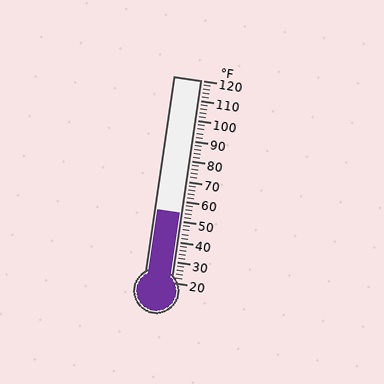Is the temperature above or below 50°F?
The temperature is above 50°F.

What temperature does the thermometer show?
The thermometer shows approximately 54°F.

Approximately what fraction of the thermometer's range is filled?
The thermometer is filled to approximately 35% of its range.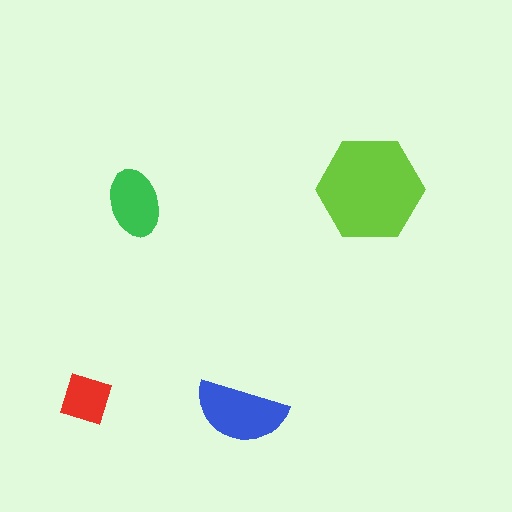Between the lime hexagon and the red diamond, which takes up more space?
The lime hexagon.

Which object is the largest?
The lime hexagon.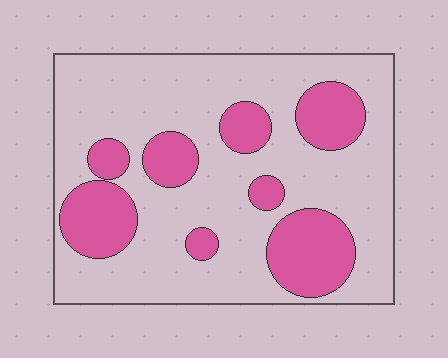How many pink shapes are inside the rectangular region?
8.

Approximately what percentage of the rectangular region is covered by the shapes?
Approximately 25%.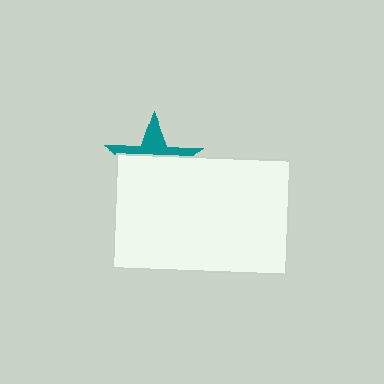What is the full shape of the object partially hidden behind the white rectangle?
The partially hidden object is a teal star.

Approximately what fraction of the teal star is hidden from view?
Roughly 64% of the teal star is hidden behind the white rectangle.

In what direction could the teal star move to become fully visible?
The teal star could move up. That would shift it out from behind the white rectangle entirely.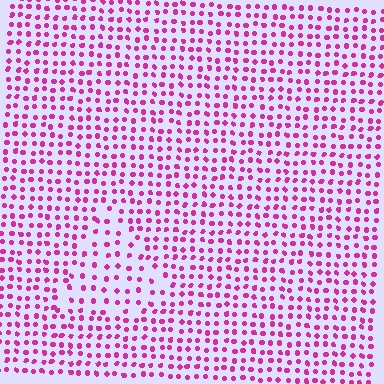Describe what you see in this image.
The image contains small magenta elements arranged at two different densities. A triangle-shaped region is visible where the elements are less densely packed than the surrounding area.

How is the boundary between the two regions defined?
The boundary is defined by a change in element density (approximately 1.6x ratio). All elements are the same color, size, and shape.